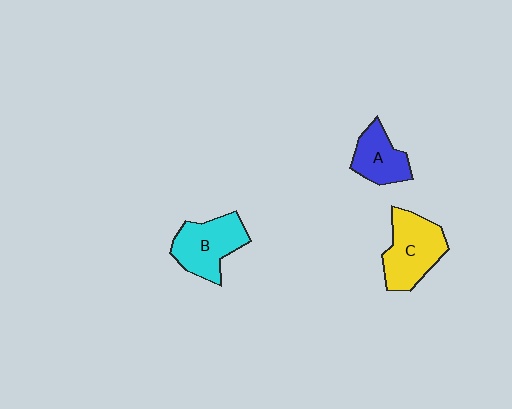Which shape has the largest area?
Shape C (yellow).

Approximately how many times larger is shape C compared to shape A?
Approximately 1.5 times.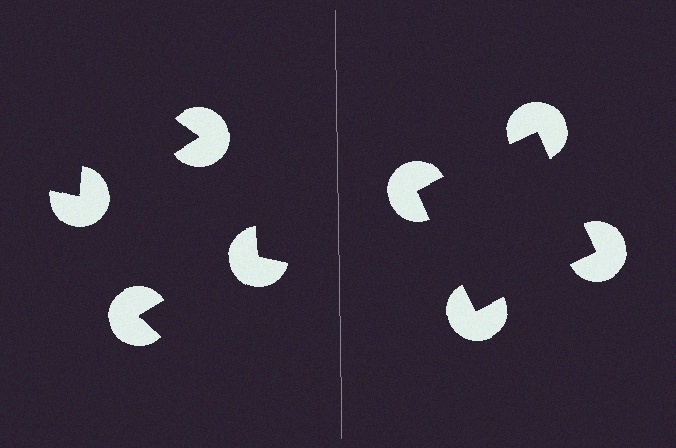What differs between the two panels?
The pac-man discs are positioned identically on both sides; only the wedge orientations differ. On the right they align to a square; on the left they are misaligned.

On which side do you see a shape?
An illusory square appears on the right side. On the left side the wedge cuts are rotated, so no coherent shape forms.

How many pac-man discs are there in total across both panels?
8 — 4 on each side.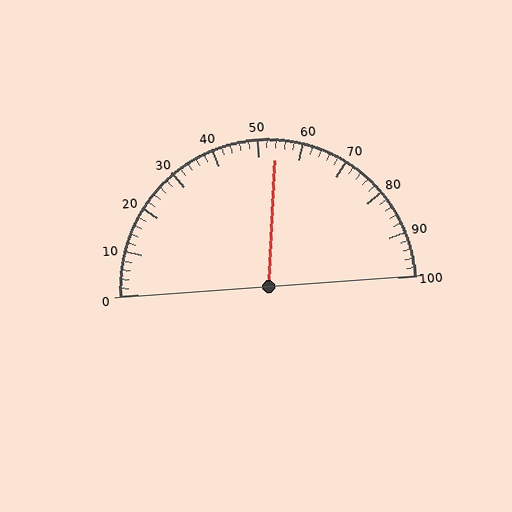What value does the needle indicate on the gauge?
The needle indicates approximately 54.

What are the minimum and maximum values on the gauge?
The gauge ranges from 0 to 100.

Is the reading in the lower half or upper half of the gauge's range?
The reading is in the upper half of the range (0 to 100).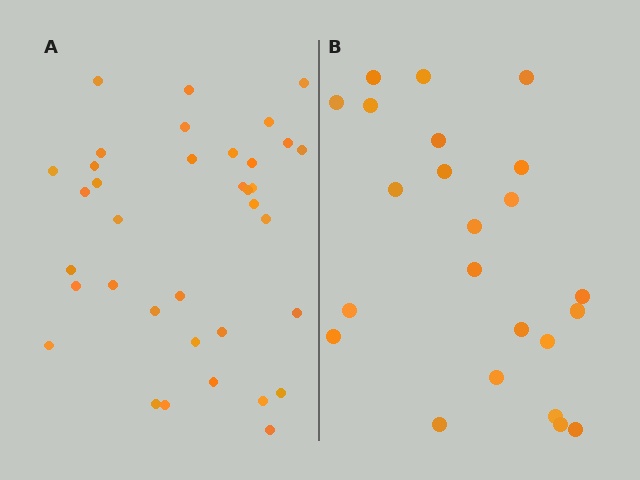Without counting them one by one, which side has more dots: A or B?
Region A (the left region) has more dots.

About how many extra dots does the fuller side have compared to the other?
Region A has approximately 15 more dots than region B.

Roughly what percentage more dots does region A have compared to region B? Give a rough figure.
About 55% more.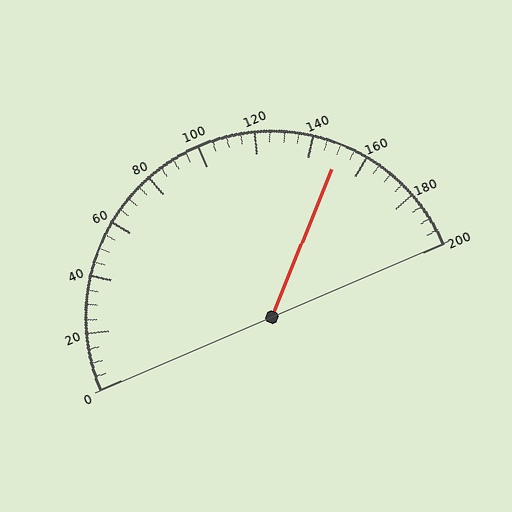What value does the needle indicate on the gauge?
The needle indicates approximately 150.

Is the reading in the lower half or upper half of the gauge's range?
The reading is in the upper half of the range (0 to 200).